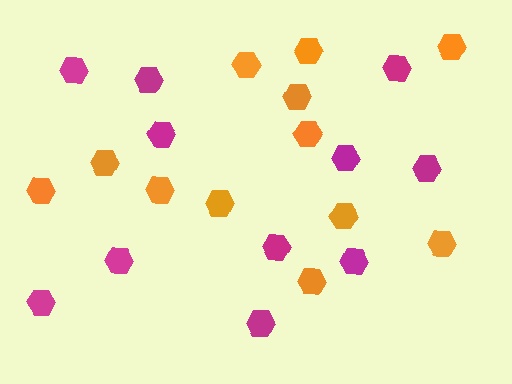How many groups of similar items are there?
There are 2 groups: one group of magenta hexagons (11) and one group of orange hexagons (12).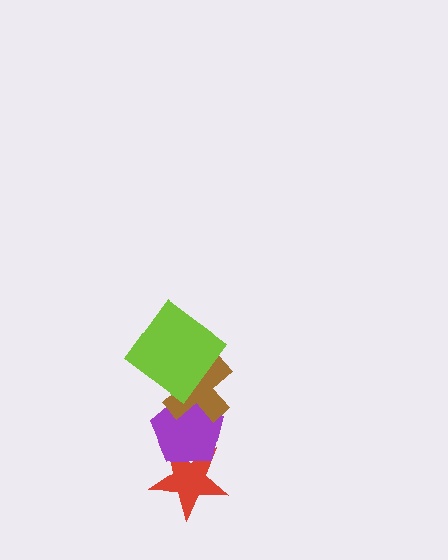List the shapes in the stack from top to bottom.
From top to bottom: the lime diamond, the brown cross, the purple pentagon, the red star.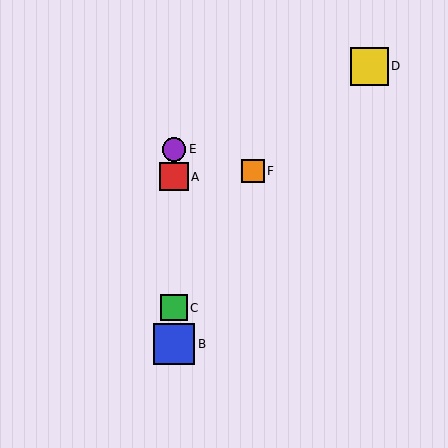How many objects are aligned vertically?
4 objects (A, B, C, E) are aligned vertically.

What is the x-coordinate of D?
Object D is at x≈369.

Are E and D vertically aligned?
No, E is at x≈174 and D is at x≈369.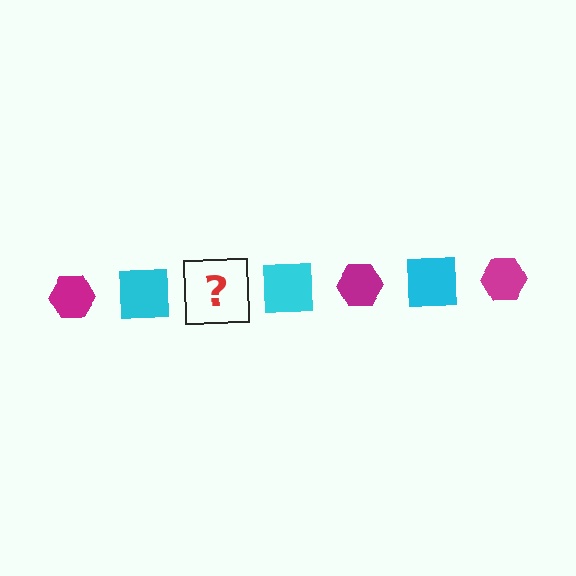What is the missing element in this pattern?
The missing element is a magenta hexagon.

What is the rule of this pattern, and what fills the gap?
The rule is that the pattern alternates between magenta hexagon and cyan square. The gap should be filled with a magenta hexagon.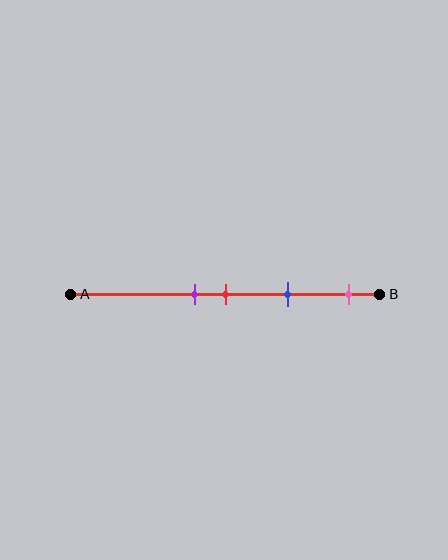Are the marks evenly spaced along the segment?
No, the marks are not evenly spaced.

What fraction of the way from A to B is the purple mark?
The purple mark is approximately 40% (0.4) of the way from A to B.